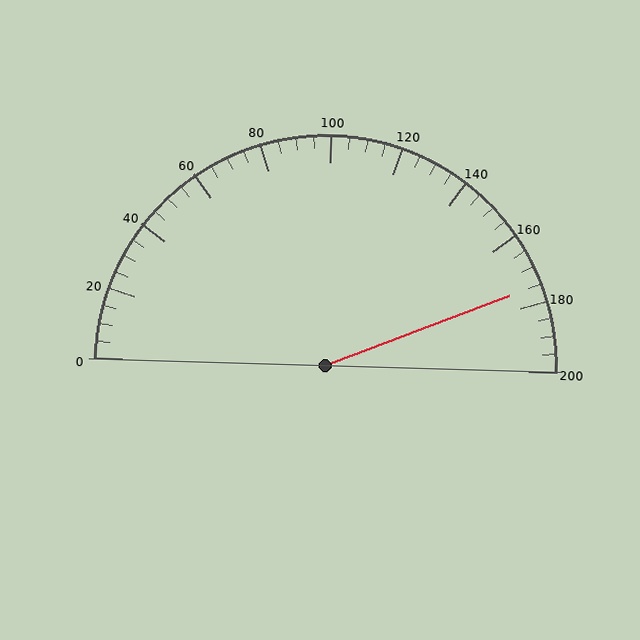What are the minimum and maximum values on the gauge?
The gauge ranges from 0 to 200.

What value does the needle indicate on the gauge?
The needle indicates approximately 175.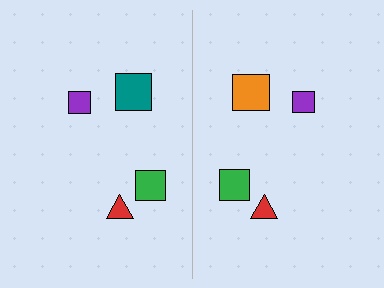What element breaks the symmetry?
The orange square on the right side breaks the symmetry — its mirror counterpart is teal.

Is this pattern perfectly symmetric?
No, the pattern is not perfectly symmetric. The orange square on the right side breaks the symmetry — its mirror counterpart is teal.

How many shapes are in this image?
There are 8 shapes in this image.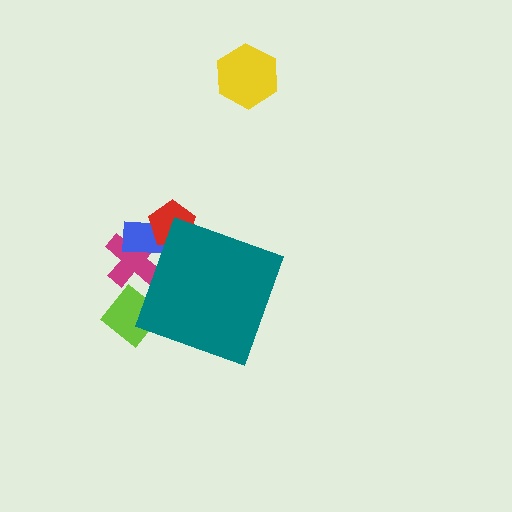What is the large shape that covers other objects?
A teal diamond.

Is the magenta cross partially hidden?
Yes, the magenta cross is partially hidden behind the teal diamond.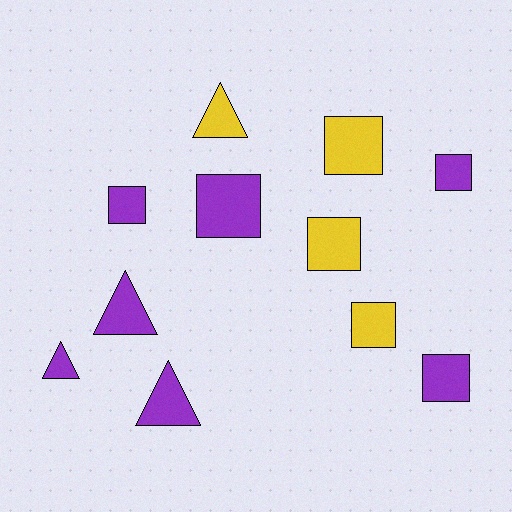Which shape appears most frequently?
Square, with 7 objects.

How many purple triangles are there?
There are 3 purple triangles.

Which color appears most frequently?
Purple, with 7 objects.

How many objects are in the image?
There are 11 objects.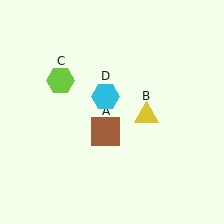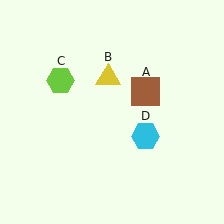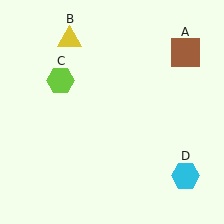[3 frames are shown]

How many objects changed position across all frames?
3 objects changed position: brown square (object A), yellow triangle (object B), cyan hexagon (object D).